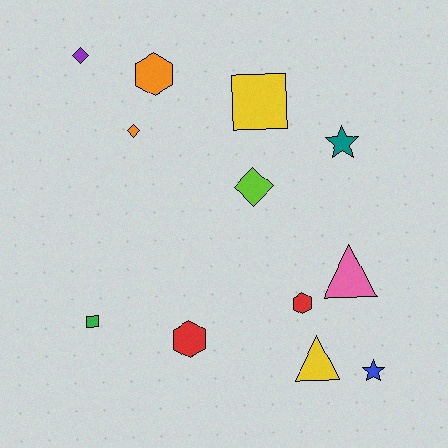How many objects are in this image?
There are 12 objects.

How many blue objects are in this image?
There is 1 blue object.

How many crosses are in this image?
There are no crosses.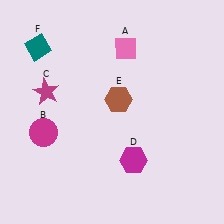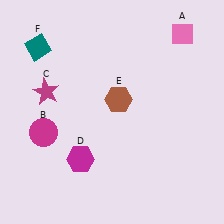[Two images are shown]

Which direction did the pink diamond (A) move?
The pink diamond (A) moved right.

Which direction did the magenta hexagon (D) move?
The magenta hexagon (D) moved left.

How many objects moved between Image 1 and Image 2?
2 objects moved between the two images.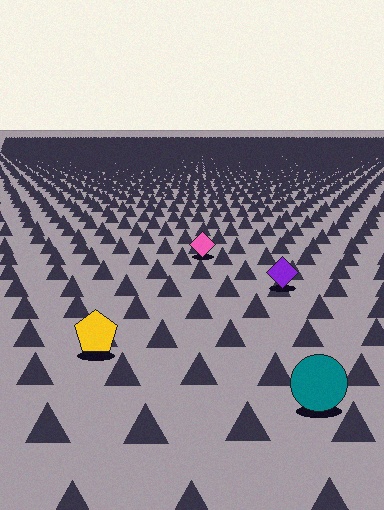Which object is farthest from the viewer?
The pink diamond is farthest from the viewer. It appears smaller and the ground texture around it is denser.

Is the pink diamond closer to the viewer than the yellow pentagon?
No. The yellow pentagon is closer — you can tell from the texture gradient: the ground texture is coarser near it.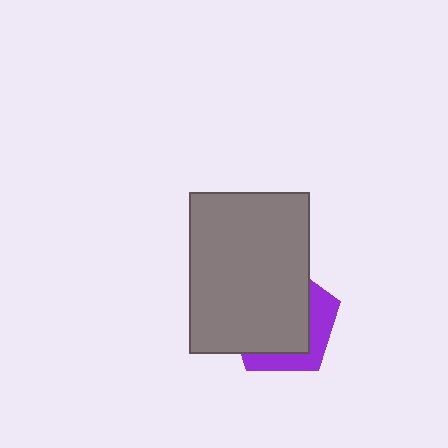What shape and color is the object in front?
The object in front is a gray rectangle.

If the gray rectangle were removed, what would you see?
You would see the complete purple pentagon.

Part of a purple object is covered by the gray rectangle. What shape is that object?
It is a pentagon.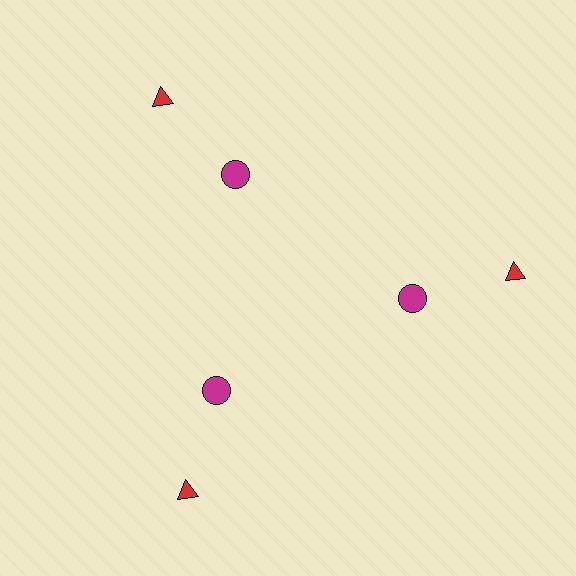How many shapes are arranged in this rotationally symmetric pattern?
There are 6 shapes, arranged in 3 groups of 2.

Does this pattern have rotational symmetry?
Yes, this pattern has 3-fold rotational symmetry. It looks the same after rotating 120 degrees around the center.